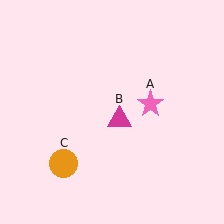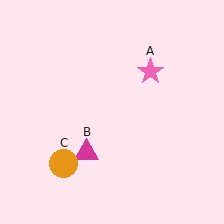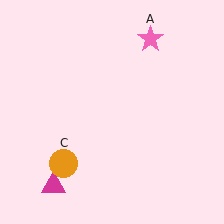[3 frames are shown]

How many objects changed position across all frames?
2 objects changed position: pink star (object A), magenta triangle (object B).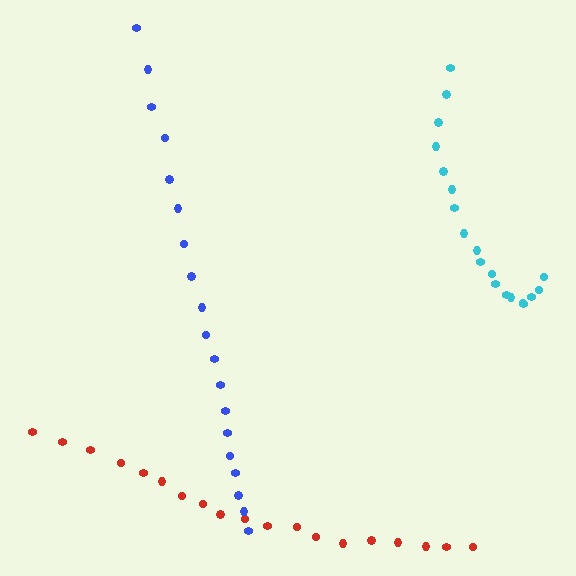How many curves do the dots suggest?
There are 3 distinct paths.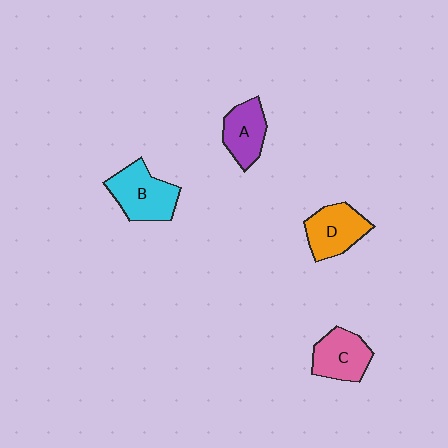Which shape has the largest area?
Shape B (cyan).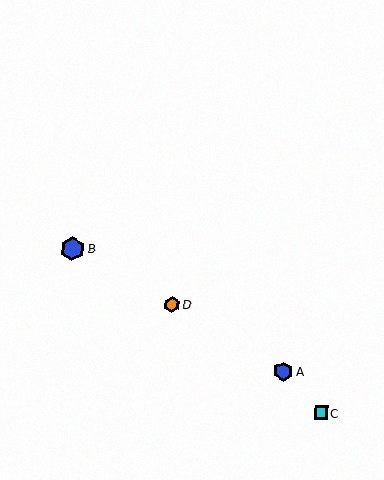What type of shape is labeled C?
Shape C is a cyan square.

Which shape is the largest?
The blue hexagon (labeled B) is the largest.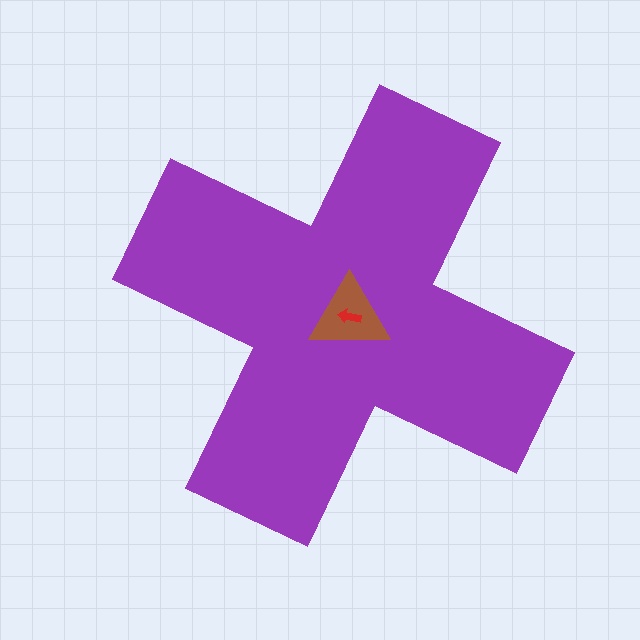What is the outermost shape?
The purple cross.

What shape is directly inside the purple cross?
The brown triangle.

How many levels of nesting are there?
3.